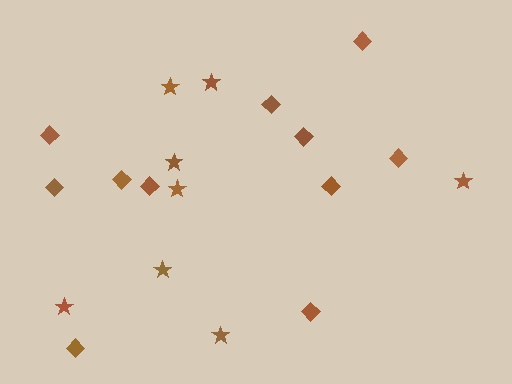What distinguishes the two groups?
There are 2 groups: one group of stars (8) and one group of diamonds (11).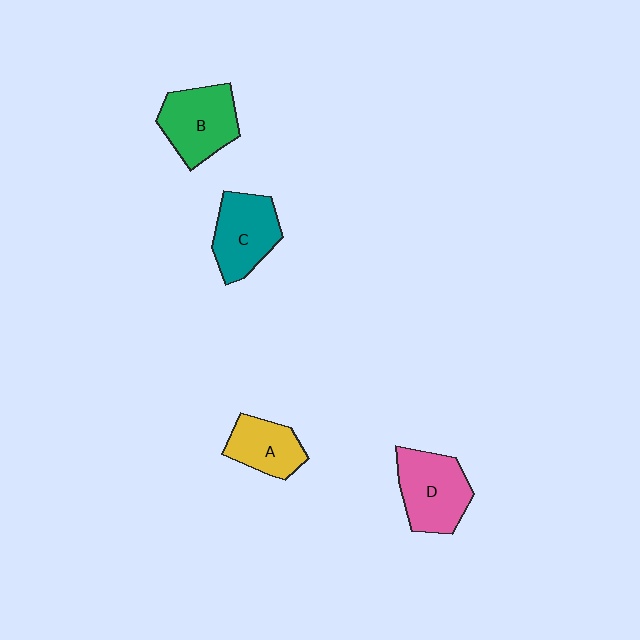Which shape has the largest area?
Shape D (pink).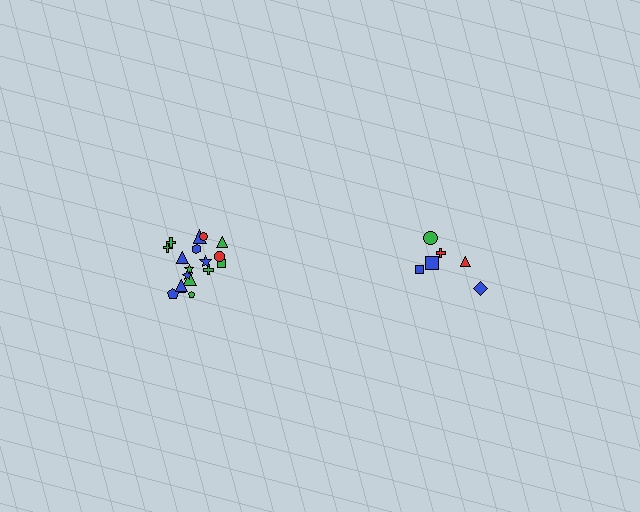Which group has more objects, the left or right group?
The left group.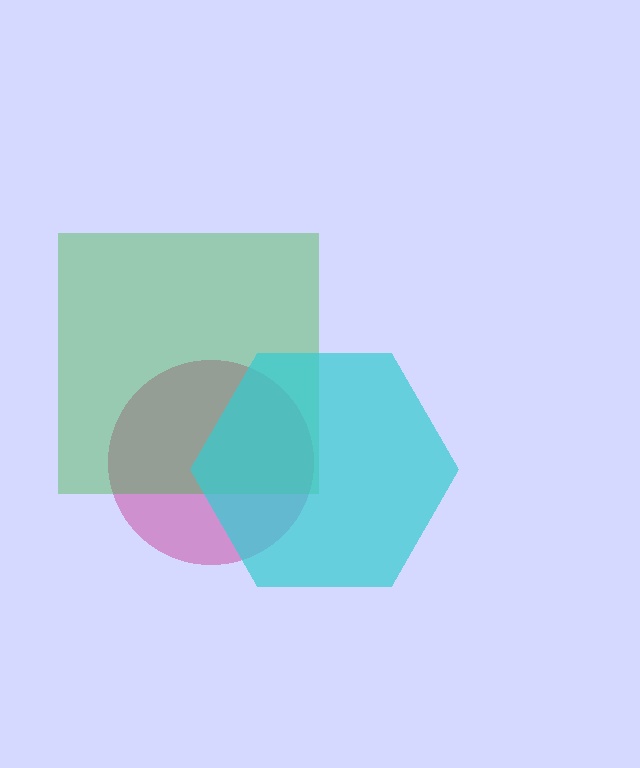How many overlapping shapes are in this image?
There are 3 overlapping shapes in the image.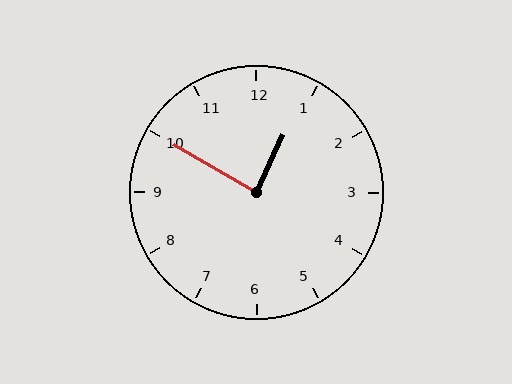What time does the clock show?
12:50.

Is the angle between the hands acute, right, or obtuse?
It is right.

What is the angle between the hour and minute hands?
Approximately 85 degrees.